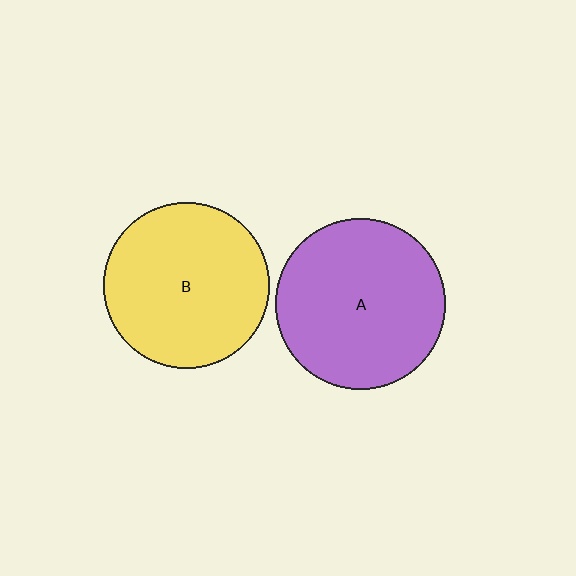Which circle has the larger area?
Circle A (purple).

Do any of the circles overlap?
No, none of the circles overlap.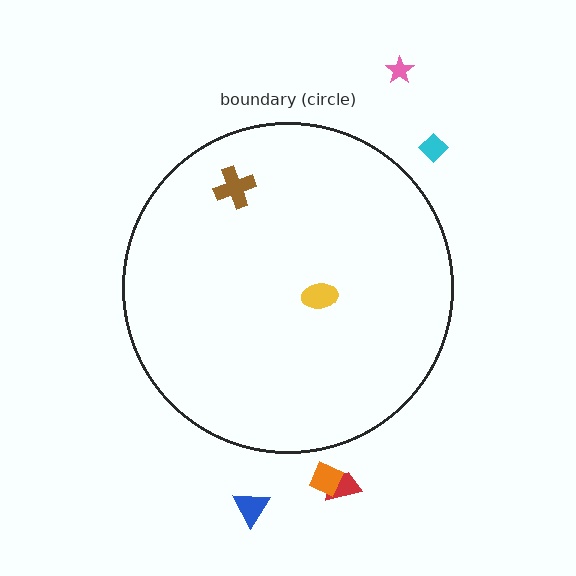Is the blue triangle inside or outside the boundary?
Outside.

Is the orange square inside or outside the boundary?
Outside.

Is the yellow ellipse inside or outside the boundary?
Inside.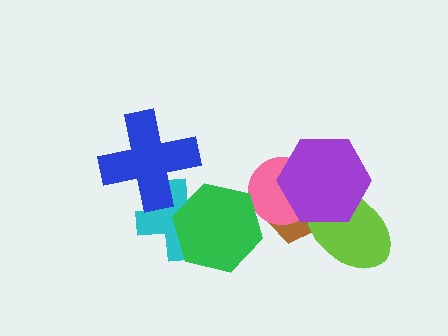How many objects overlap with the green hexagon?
1 object overlaps with the green hexagon.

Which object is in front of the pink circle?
The purple hexagon is in front of the pink circle.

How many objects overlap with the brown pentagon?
3 objects overlap with the brown pentagon.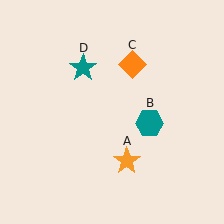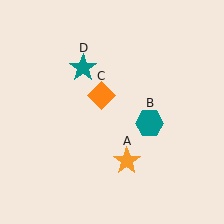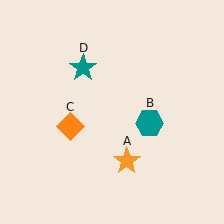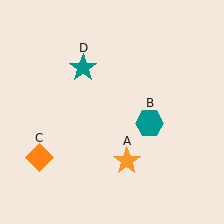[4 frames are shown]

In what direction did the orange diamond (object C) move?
The orange diamond (object C) moved down and to the left.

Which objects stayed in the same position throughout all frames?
Orange star (object A) and teal hexagon (object B) and teal star (object D) remained stationary.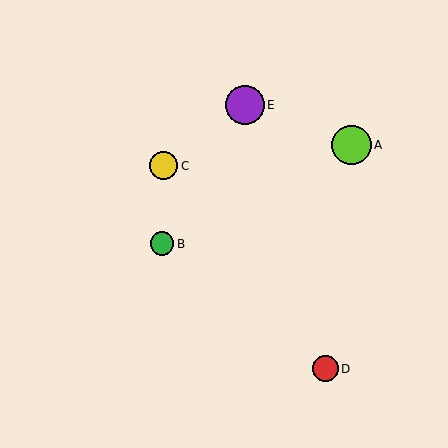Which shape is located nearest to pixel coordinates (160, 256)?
The green circle (labeled B) at (162, 244) is nearest to that location.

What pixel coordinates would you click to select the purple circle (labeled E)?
Click at (245, 105) to select the purple circle E.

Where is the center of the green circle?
The center of the green circle is at (162, 244).